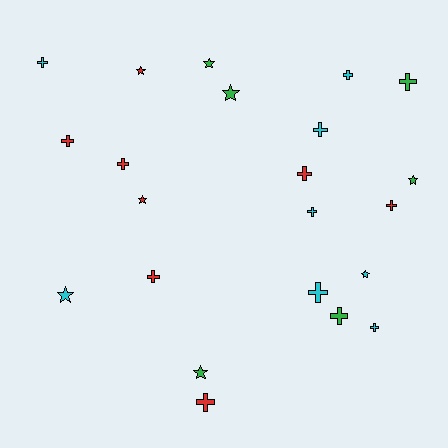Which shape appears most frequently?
Cross, with 14 objects.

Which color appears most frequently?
Red, with 8 objects.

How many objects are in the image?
There are 22 objects.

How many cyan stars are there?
There are 2 cyan stars.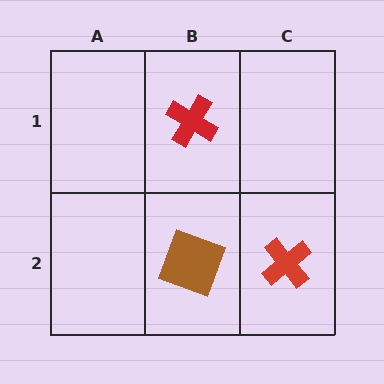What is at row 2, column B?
A brown square.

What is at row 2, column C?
A red cross.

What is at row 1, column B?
A red cross.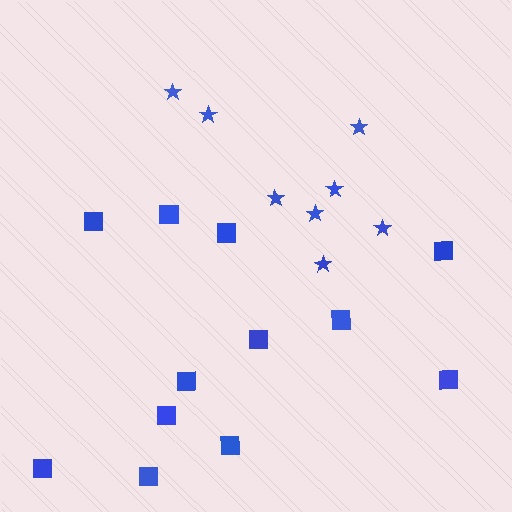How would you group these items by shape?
There are 2 groups: one group of squares (12) and one group of stars (8).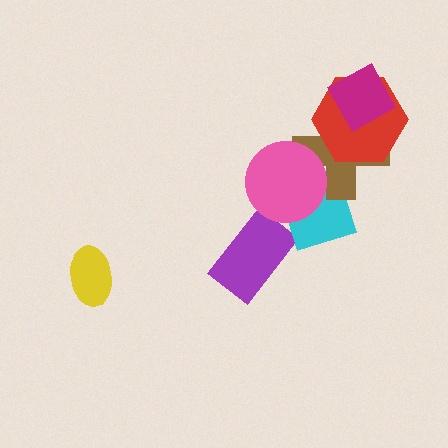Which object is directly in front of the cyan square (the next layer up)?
The brown cross is directly in front of the cyan square.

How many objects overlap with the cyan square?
2 objects overlap with the cyan square.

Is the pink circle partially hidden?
No, no other shape covers it.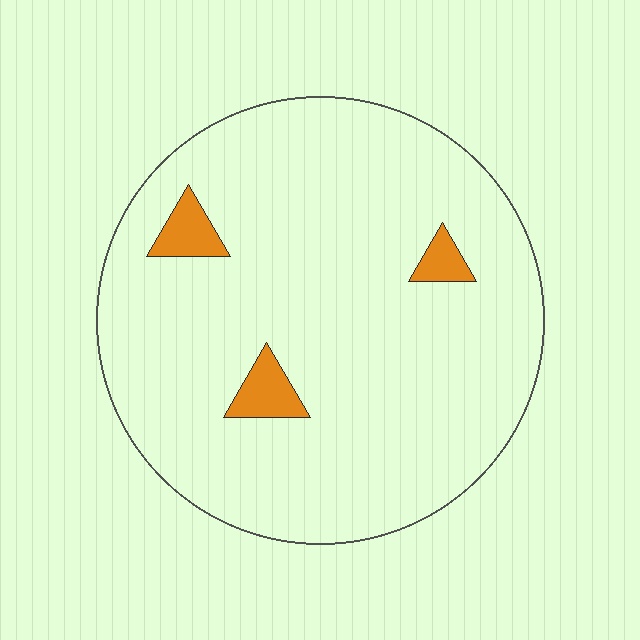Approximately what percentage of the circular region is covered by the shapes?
Approximately 5%.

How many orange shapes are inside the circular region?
3.